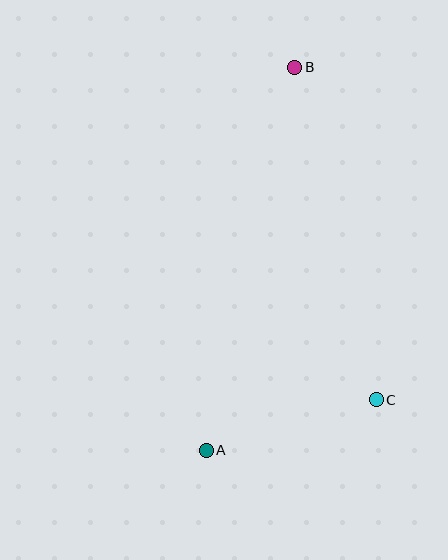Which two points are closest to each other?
Points A and C are closest to each other.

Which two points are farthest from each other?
Points A and B are farthest from each other.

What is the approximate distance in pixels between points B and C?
The distance between B and C is approximately 342 pixels.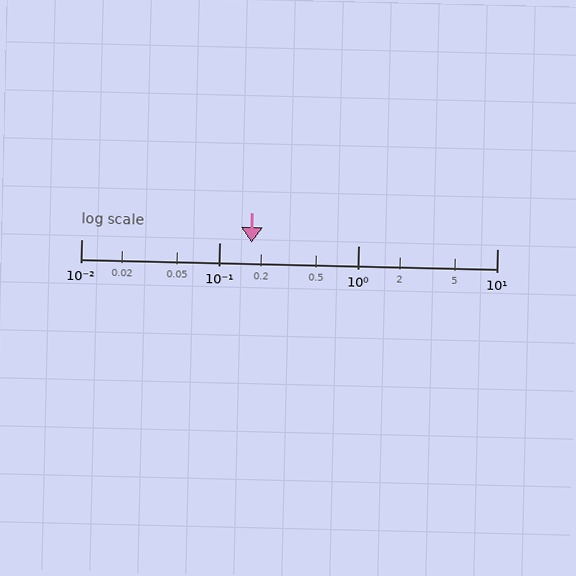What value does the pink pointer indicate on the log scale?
The pointer indicates approximately 0.17.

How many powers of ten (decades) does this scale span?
The scale spans 3 decades, from 0.01 to 10.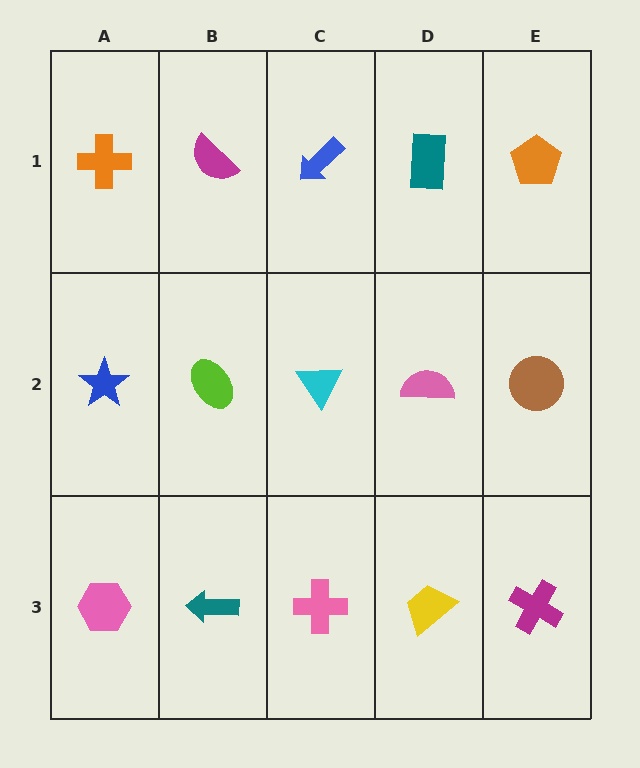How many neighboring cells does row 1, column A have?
2.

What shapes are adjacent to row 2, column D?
A teal rectangle (row 1, column D), a yellow trapezoid (row 3, column D), a cyan triangle (row 2, column C), a brown circle (row 2, column E).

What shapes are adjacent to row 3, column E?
A brown circle (row 2, column E), a yellow trapezoid (row 3, column D).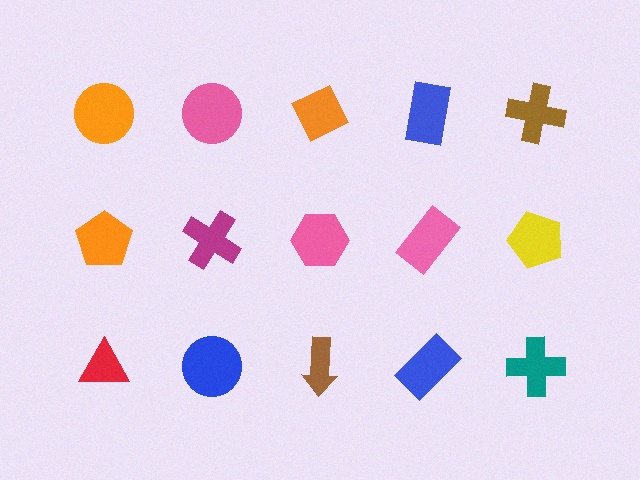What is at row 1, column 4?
A blue rectangle.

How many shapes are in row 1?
5 shapes.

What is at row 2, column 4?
A pink rectangle.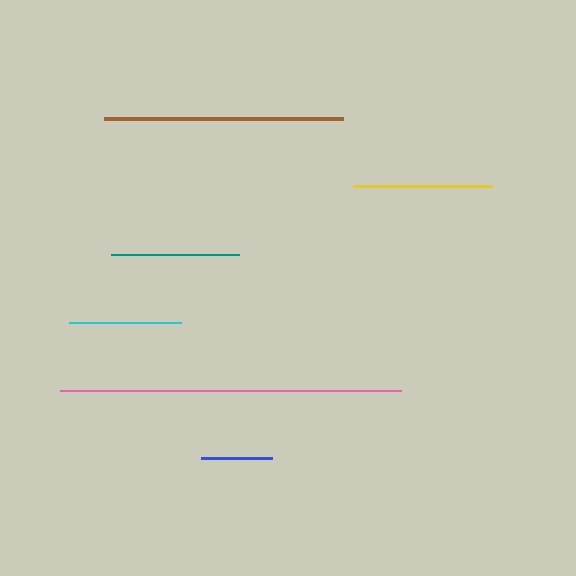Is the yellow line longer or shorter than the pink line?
The pink line is longer than the yellow line.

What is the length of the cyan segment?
The cyan segment is approximately 112 pixels long.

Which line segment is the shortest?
The blue line is the shortest at approximately 71 pixels.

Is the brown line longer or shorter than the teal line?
The brown line is longer than the teal line.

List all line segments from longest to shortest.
From longest to shortest: pink, brown, yellow, teal, cyan, blue.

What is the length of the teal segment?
The teal segment is approximately 128 pixels long.